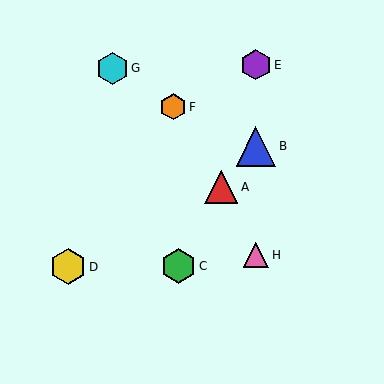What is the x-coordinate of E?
Object E is at x≈256.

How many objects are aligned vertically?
3 objects (B, E, H) are aligned vertically.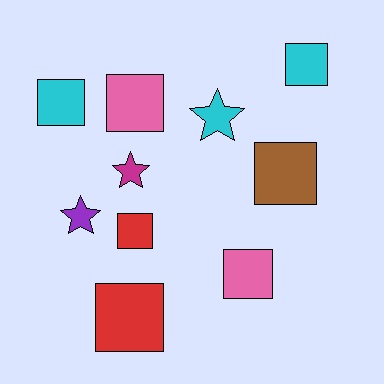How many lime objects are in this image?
There are no lime objects.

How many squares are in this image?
There are 7 squares.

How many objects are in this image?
There are 10 objects.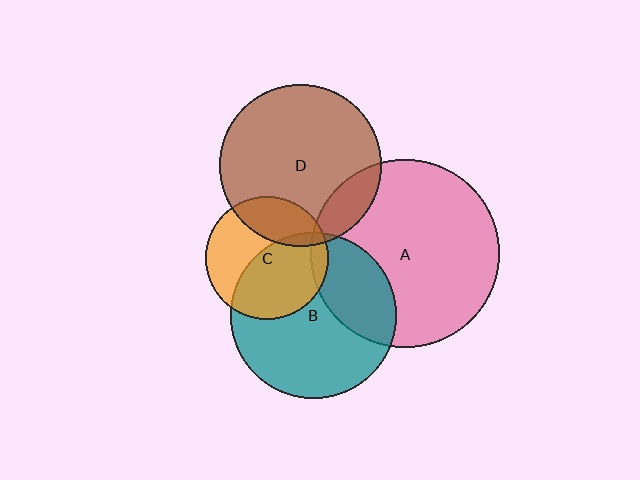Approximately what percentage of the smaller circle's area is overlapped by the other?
Approximately 5%.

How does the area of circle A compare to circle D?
Approximately 1.3 times.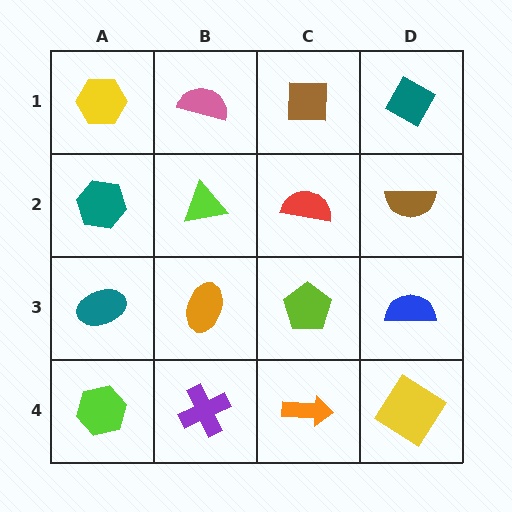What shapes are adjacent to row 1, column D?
A brown semicircle (row 2, column D), a brown square (row 1, column C).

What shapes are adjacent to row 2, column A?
A yellow hexagon (row 1, column A), a teal ellipse (row 3, column A), a lime triangle (row 2, column B).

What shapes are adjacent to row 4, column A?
A teal ellipse (row 3, column A), a purple cross (row 4, column B).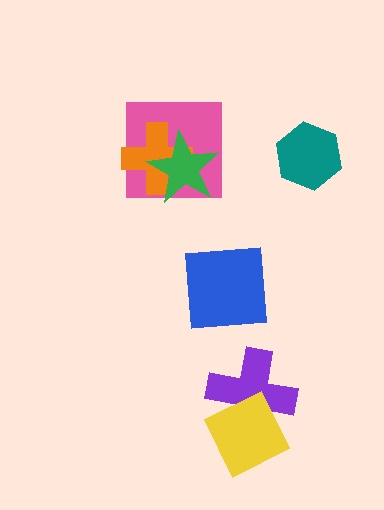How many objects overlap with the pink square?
2 objects overlap with the pink square.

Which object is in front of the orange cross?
The green star is in front of the orange cross.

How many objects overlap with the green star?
2 objects overlap with the green star.